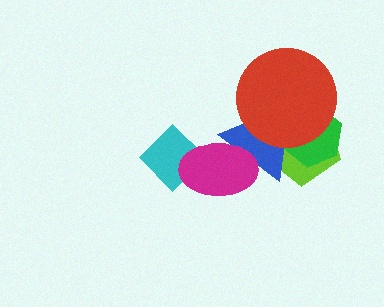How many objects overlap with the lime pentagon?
3 objects overlap with the lime pentagon.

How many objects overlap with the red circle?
3 objects overlap with the red circle.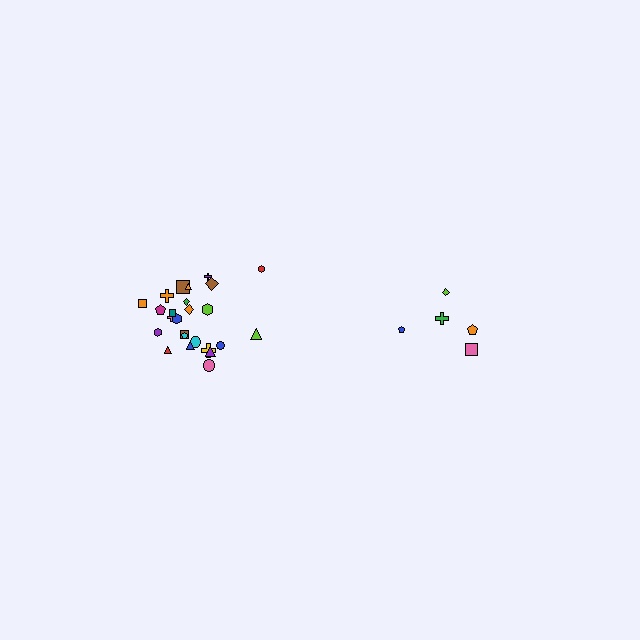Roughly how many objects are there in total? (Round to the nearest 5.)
Roughly 30 objects in total.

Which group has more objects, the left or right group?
The left group.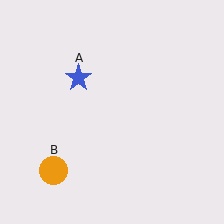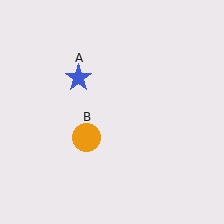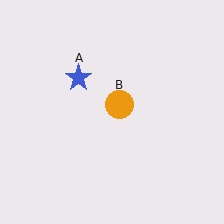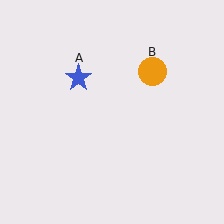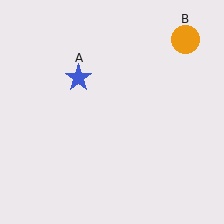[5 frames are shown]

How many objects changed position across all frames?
1 object changed position: orange circle (object B).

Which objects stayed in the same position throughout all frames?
Blue star (object A) remained stationary.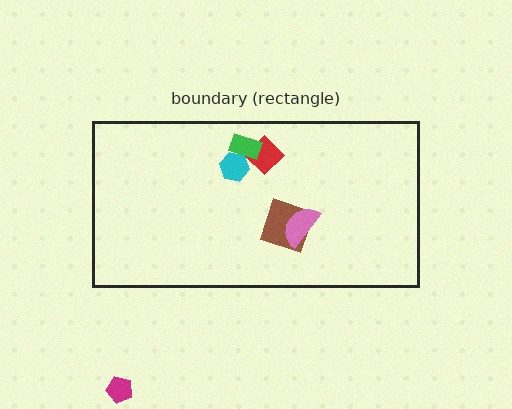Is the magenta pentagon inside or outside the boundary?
Outside.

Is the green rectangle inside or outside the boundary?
Inside.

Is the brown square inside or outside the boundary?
Inside.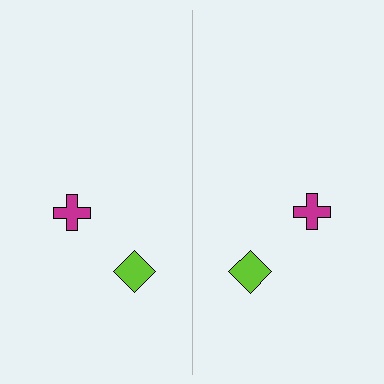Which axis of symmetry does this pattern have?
The pattern has a vertical axis of symmetry running through the center of the image.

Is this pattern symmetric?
Yes, this pattern has bilateral (reflection) symmetry.